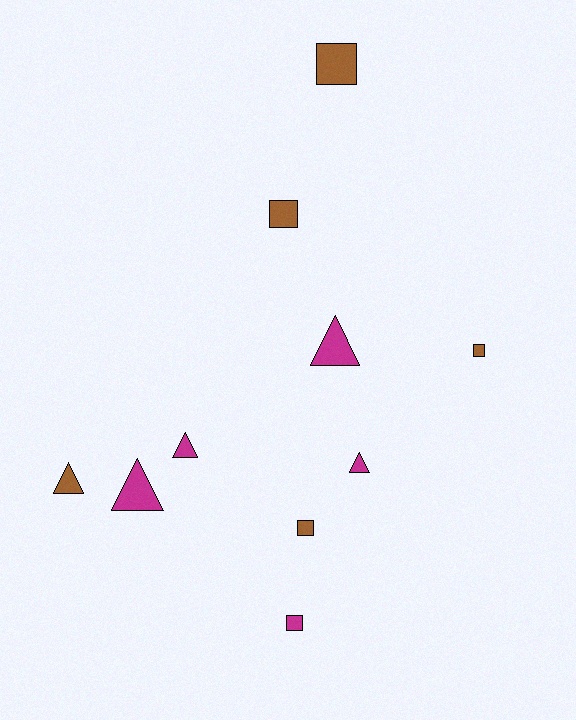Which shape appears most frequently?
Square, with 5 objects.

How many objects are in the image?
There are 10 objects.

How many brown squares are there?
There are 4 brown squares.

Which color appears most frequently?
Brown, with 5 objects.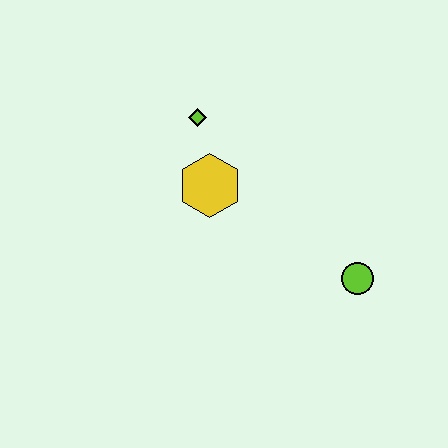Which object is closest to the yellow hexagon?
The lime diamond is closest to the yellow hexagon.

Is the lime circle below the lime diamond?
Yes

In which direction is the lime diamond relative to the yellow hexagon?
The lime diamond is above the yellow hexagon.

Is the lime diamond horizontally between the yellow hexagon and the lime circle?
No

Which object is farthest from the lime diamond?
The lime circle is farthest from the lime diamond.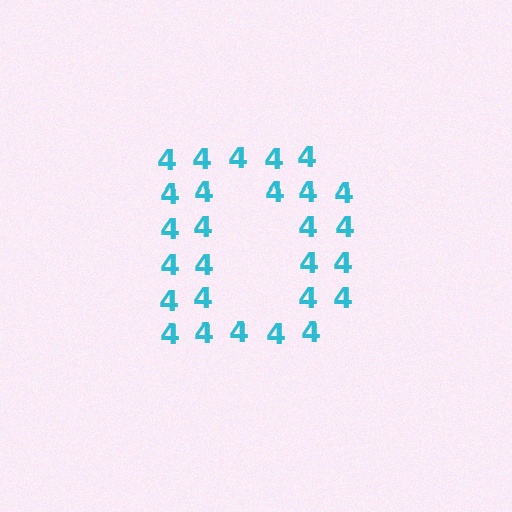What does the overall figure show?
The overall figure shows the letter D.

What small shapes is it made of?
It is made of small digit 4's.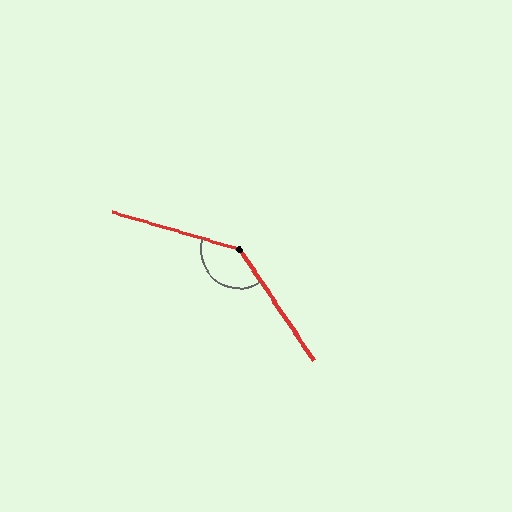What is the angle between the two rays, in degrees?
Approximately 140 degrees.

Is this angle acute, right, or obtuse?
It is obtuse.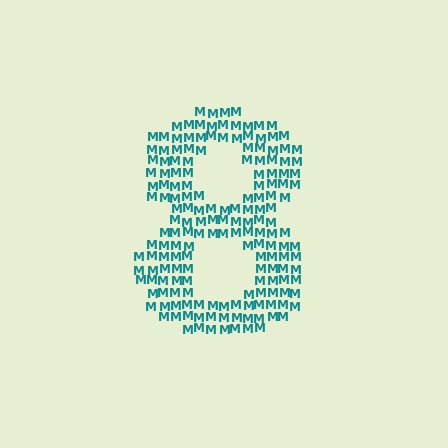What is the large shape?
The large shape is the digit 8.